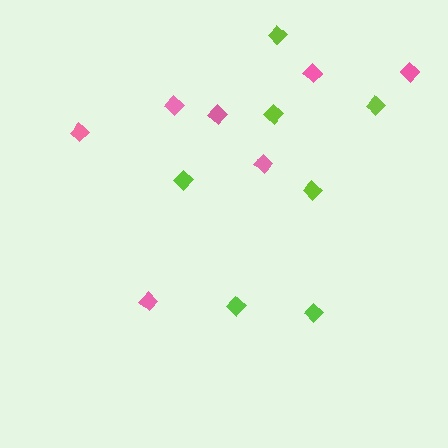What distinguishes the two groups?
There are 2 groups: one group of lime diamonds (7) and one group of pink diamonds (7).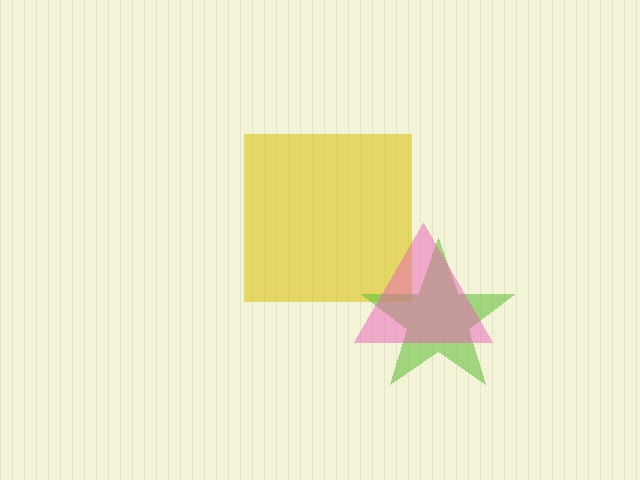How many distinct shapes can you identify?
There are 3 distinct shapes: a yellow square, a lime star, a pink triangle.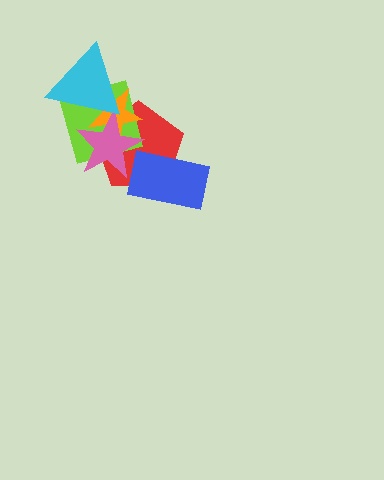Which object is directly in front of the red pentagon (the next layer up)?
The lime square is directly in front of the red pentagon.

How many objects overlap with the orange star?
4 objects overlap with the orange star.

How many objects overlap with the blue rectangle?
1 object overlaps with the blue rectangle.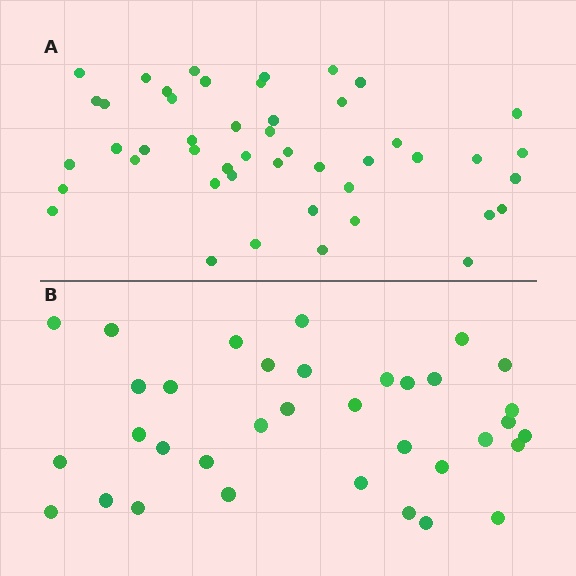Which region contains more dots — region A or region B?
Region A (the top region) has more dots.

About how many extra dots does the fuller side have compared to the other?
Region A has roughly 12 or so more dots than region B.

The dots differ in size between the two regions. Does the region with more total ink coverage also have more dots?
No. Region B has more total ink coverage because its dots are larger, but region A actually contains more individual dots. Total area can be misleading — the number of items is what matters here.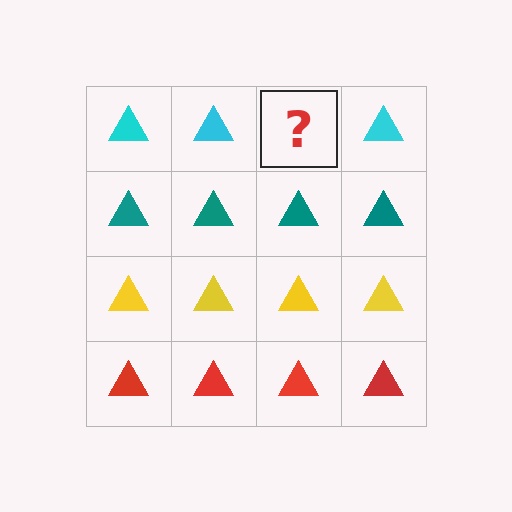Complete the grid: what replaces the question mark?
The question mark should be replaced with a cyan triangle.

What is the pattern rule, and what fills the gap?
The rule is that each row has a consistent color. The gap should be filled with a cyan triangle.